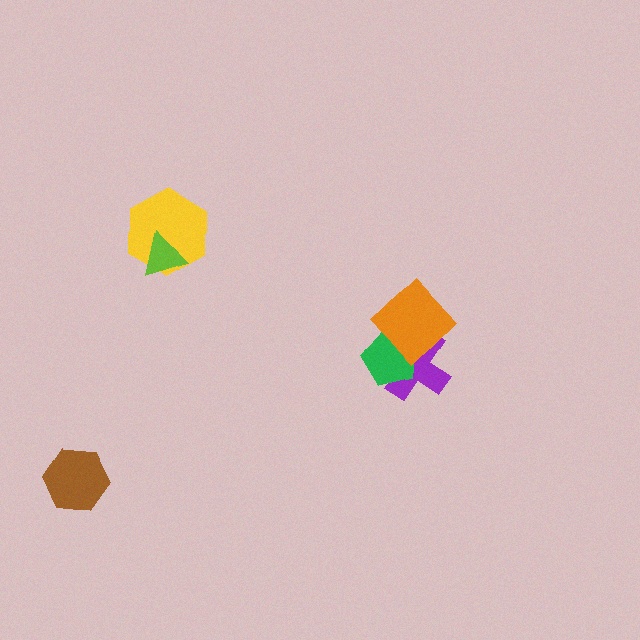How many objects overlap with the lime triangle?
1 object overlaps with the lime triangle.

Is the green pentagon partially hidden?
Yes, it is partially covered by another shape.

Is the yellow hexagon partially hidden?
Yes, it is partially covered by another shape.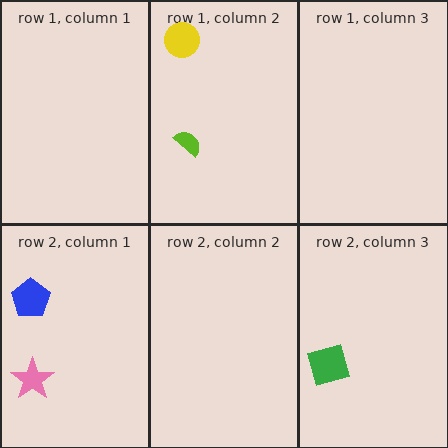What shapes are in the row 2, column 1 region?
The blue pentagon, the pink star.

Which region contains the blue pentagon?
The row 2, column 1 region.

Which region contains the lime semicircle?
The row 1, column 2 region.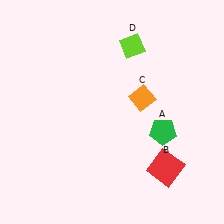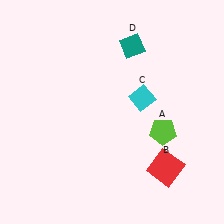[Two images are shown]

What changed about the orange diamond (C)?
In Image 1, C is orange. In Image 2, it changed to cyan.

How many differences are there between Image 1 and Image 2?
There are 3 differences between the two images.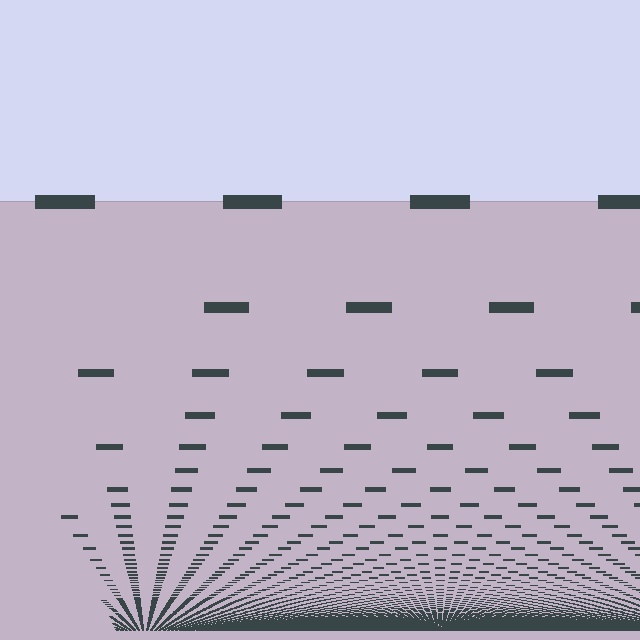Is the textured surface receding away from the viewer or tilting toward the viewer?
The surface appears to tilt toward the viewer. Texture elements get larger and sparser toward the top.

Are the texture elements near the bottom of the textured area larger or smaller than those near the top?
Smaller. The gradient is inverted — elements near the bottom are smaller and denser.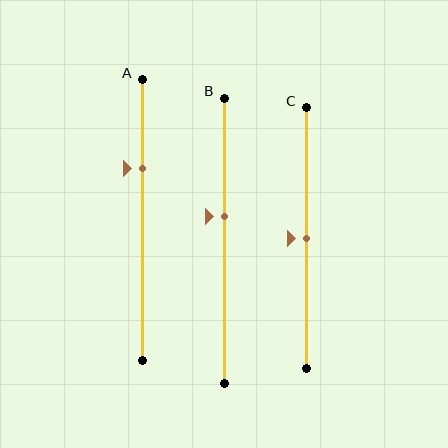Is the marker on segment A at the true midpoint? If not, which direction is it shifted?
No, the marker on segment A is shifted upward by about 19% of the segment length.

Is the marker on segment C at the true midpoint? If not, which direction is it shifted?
Yes, the marker on segment C is at the true midpoint.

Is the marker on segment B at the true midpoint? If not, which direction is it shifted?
No, the marker on segment B is shifted upward by about 9% of the segment length.